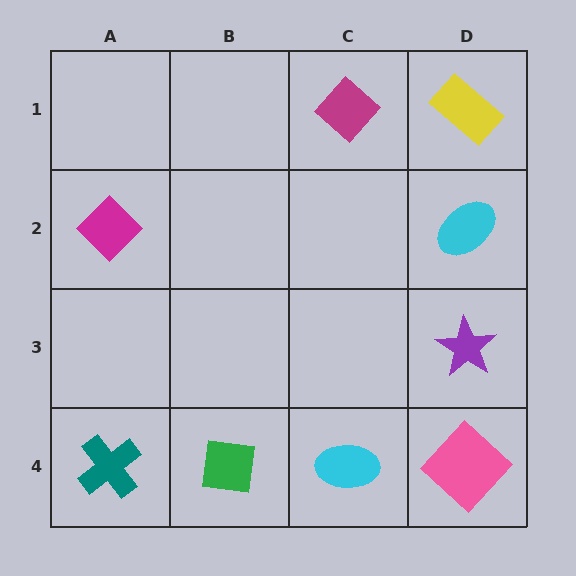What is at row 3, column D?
A purple star.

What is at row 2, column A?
A magenta diamond.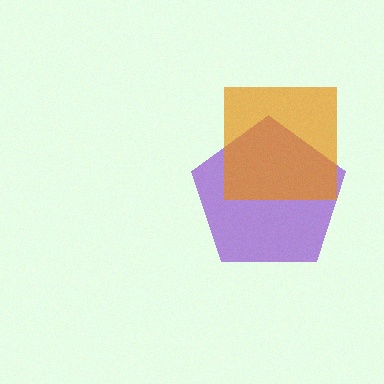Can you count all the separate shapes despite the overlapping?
Yes, there are 2 separate shapes.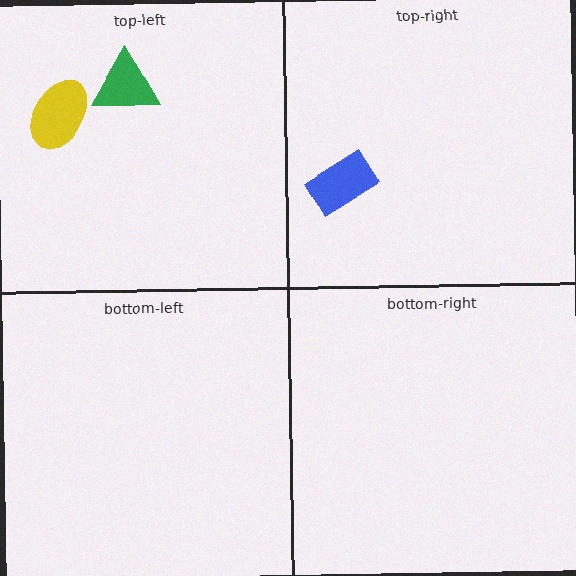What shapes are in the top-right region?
The blue rectangle.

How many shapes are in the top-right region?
1.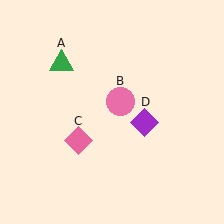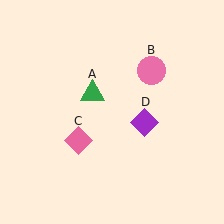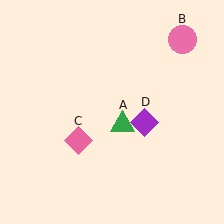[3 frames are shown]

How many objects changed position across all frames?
2 objects changed position: green triangle (object A), pink circle (object B).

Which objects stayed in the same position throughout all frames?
Pink diamond (object C) and purple diamond (object D) remained stationary.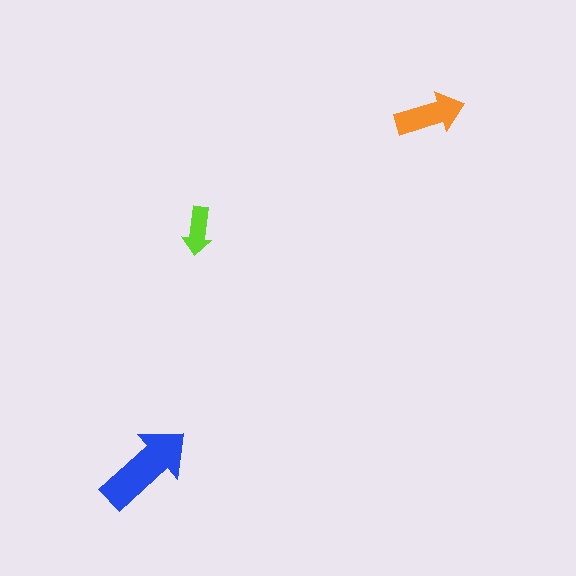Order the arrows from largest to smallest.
the blue one, the orange one, the lime one.